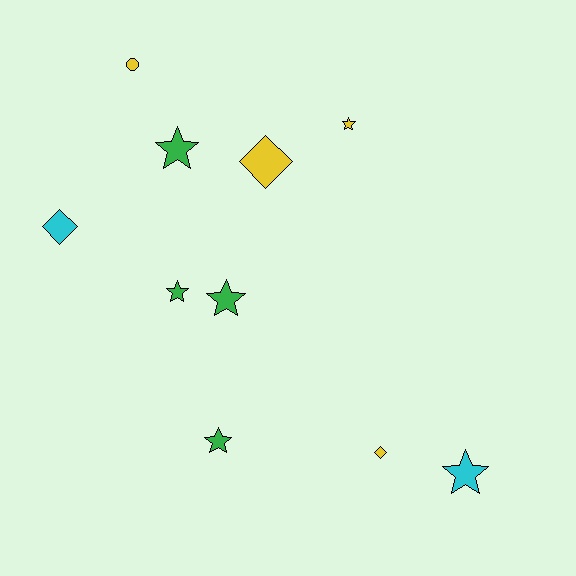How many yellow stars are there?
There is 1 yellow star.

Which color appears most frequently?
Yellow, with 4 objects.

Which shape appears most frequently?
Star, with 6 objects.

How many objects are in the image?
There are 10 objects.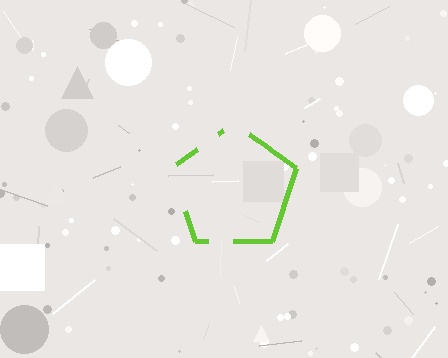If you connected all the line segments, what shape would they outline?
They would outline a pentagon.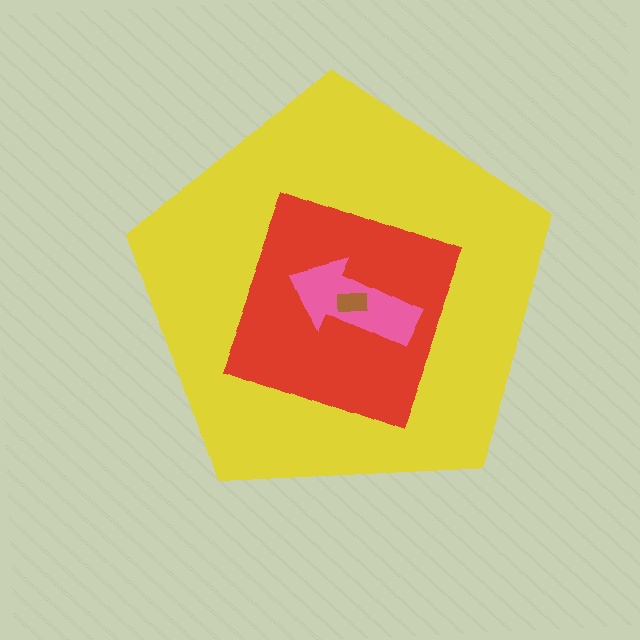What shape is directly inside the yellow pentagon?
The red diamond.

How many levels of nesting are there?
4.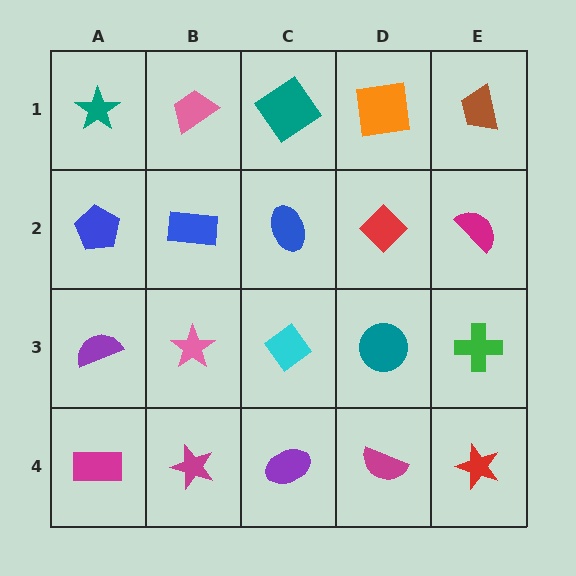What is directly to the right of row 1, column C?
An orange square.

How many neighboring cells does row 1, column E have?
2.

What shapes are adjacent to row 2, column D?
An orange square (row 1, column D), a teal circle (row 3, column D), a blue ellipse (row 2, column C), a magenta semicircle (row 2, column E).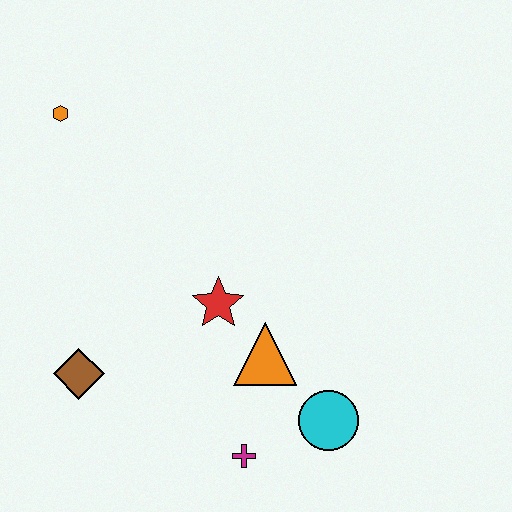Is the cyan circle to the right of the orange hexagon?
Yes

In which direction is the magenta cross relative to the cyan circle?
The magenta cross is to the left of the cyan circle.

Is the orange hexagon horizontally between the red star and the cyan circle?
No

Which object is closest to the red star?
The orange triangle is closest to the red star.